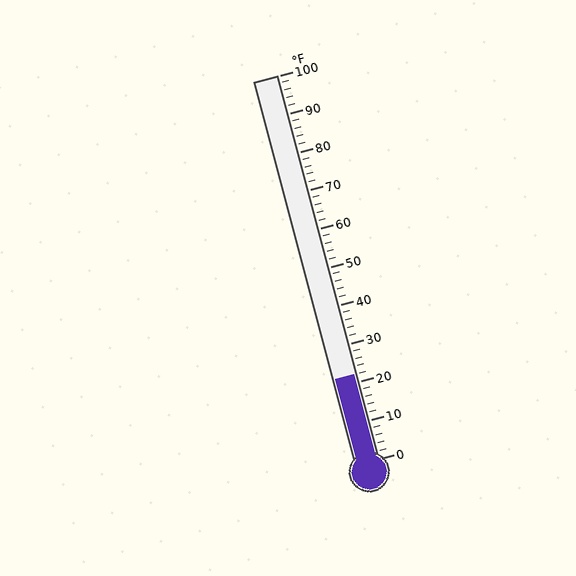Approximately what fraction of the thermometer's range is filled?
The thermometer is filled to approximately 20% of its range.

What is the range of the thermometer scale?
The thermometer scale ranges from 0°F to 100°F.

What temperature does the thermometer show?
The thermometer shows approximately 22°F.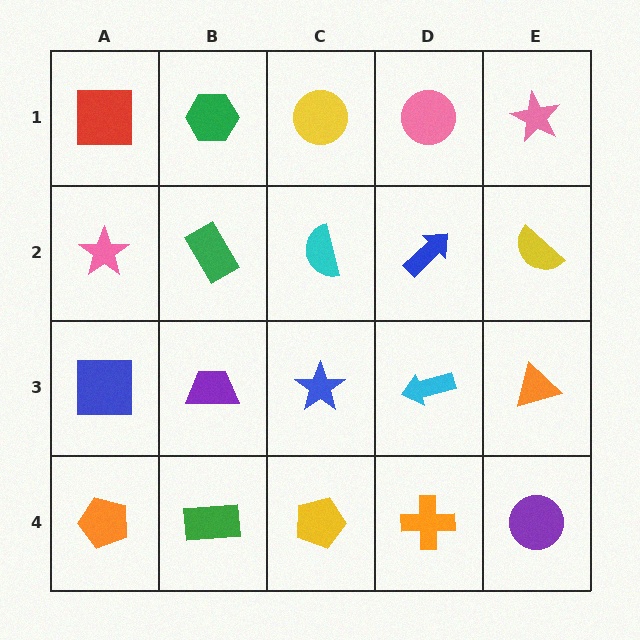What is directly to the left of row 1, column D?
A yellow circle.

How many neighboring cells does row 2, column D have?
4.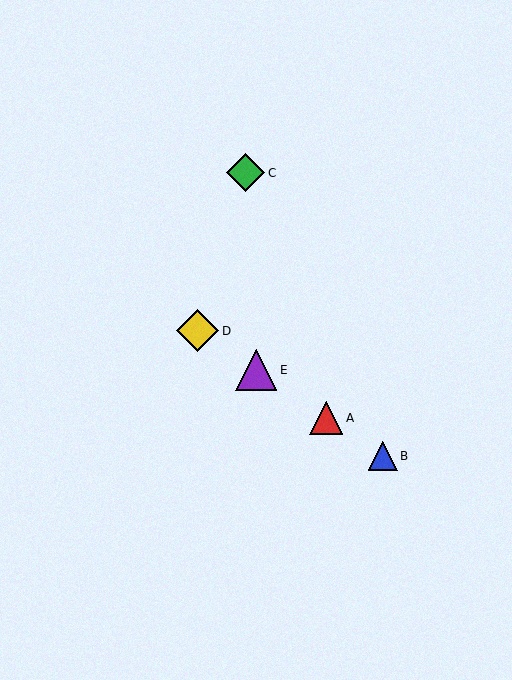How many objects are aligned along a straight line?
4 objects (A, B, D, E) are aligned along a straight line.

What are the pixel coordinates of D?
Object D is at (198, 331).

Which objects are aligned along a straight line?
Objects A, B, D, E are aligned along a straight line.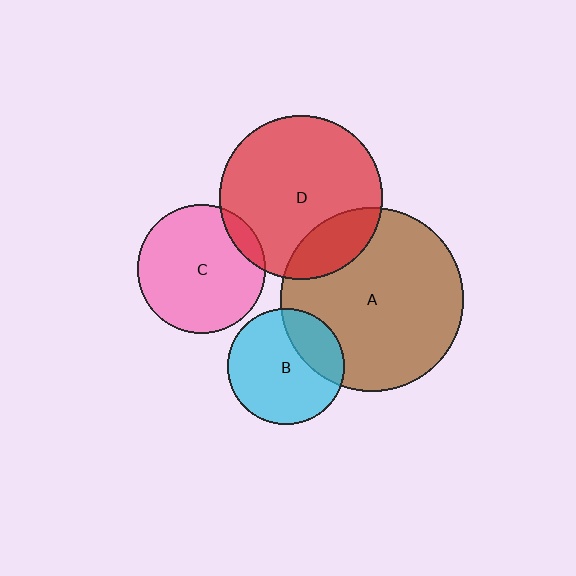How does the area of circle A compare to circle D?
Approximately 1.3 times.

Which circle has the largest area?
Circle A (brown).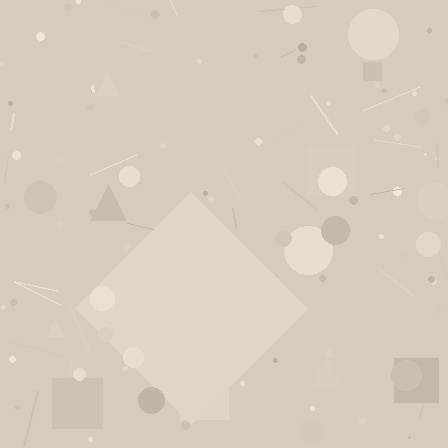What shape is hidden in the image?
A diamond is hidden in the image.